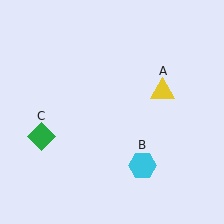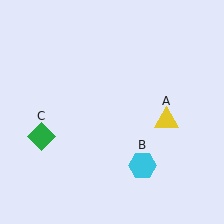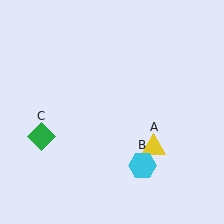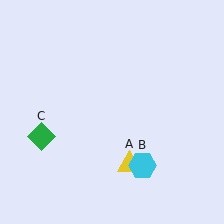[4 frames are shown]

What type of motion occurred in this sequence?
The yellow triangle (object A) rotated clockwise around the center of the scene.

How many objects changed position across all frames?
1 object changed position: yellow triangle (object A).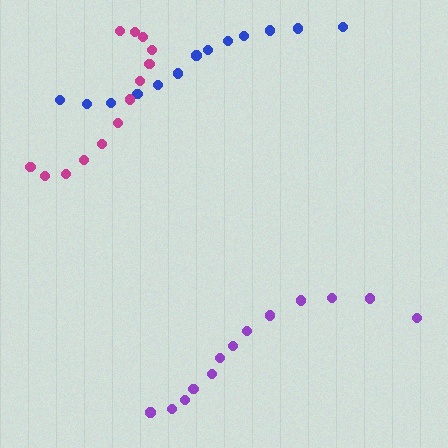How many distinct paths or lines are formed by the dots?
There are 3 distinct paths.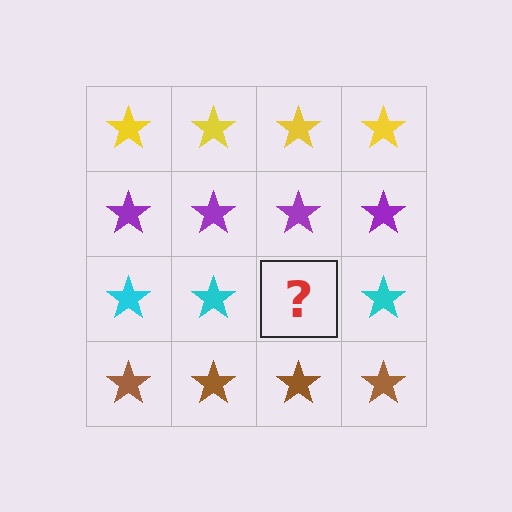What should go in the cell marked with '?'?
The missing cell should contain a cyan star.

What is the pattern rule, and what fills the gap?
The rule is that each row has a consistent color. The gap should be filled with a cyan star.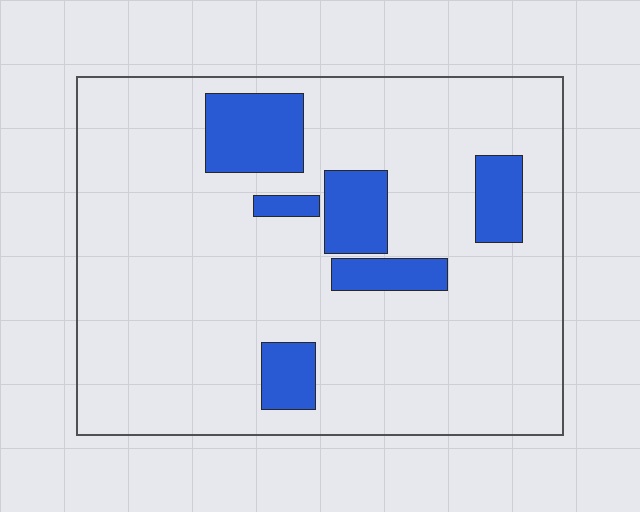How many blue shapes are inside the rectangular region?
6.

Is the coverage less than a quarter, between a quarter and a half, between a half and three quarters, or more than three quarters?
Less than a quarter.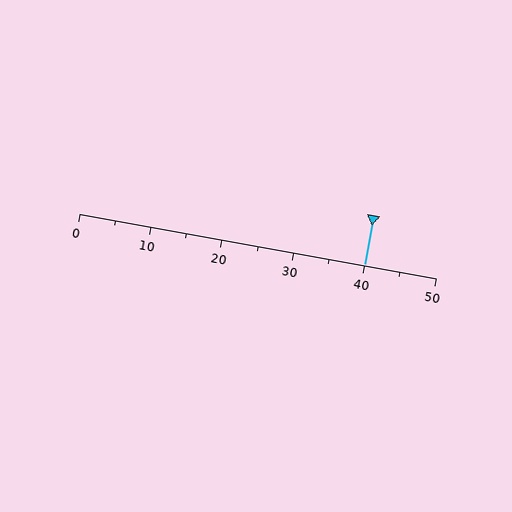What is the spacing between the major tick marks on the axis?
The major ticks are spaced 10 apart.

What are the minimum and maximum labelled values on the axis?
The axis runs from 0 to 50.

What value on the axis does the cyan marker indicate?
The marker indicates approximately 40.